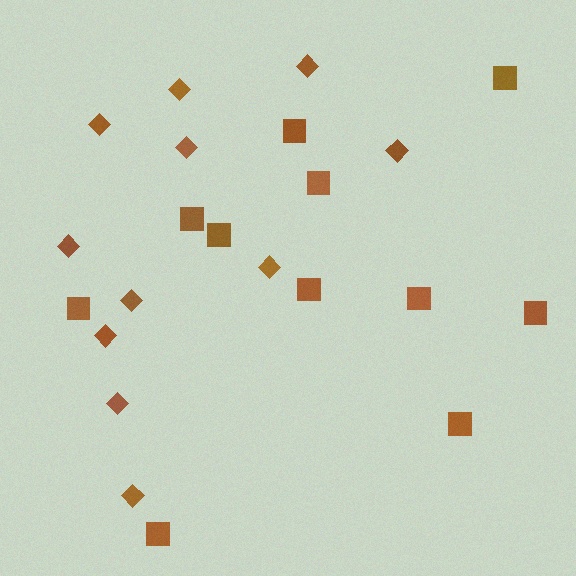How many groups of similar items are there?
There are 2 groups: one group of squares (11) and one group of diamonds (11).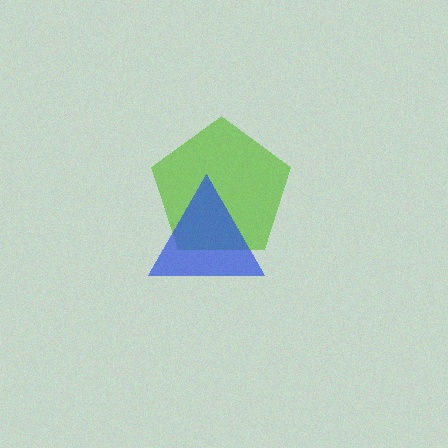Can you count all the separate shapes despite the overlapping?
Yes, there are 2 separate shapes.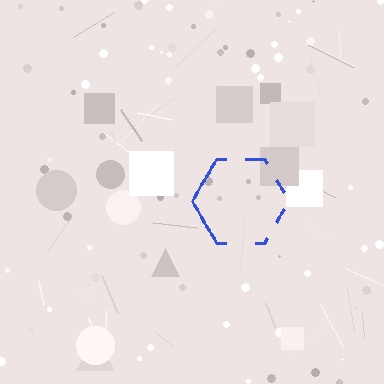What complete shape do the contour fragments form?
The contour fragments form a hexagon.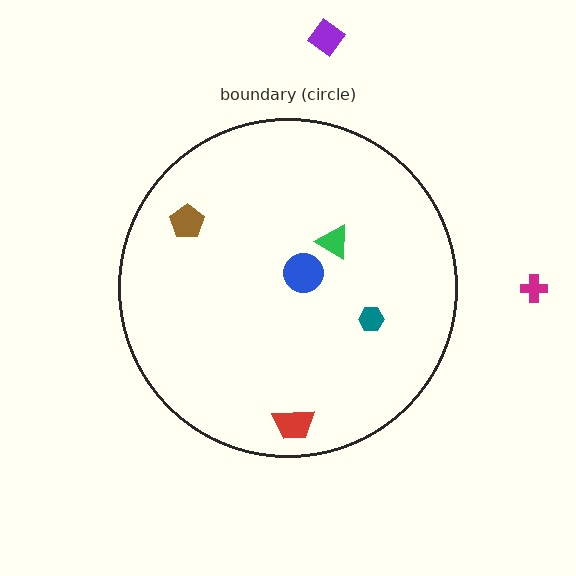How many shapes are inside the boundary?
5 inside, 2 outside.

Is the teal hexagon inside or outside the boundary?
Inside.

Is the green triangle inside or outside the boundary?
Inside.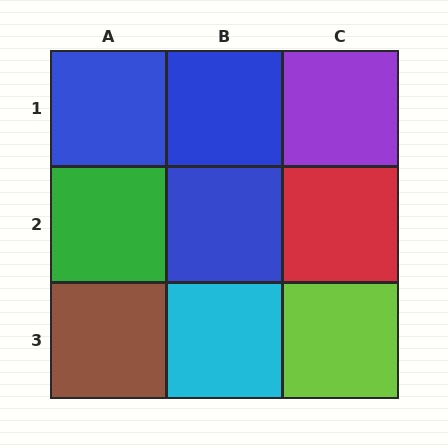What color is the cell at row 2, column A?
Green.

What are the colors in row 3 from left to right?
Brown, cyan, lime.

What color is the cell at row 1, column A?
Blue.